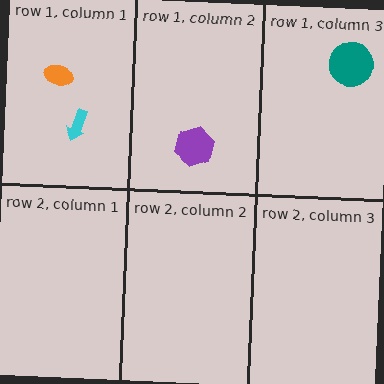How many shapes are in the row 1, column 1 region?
2.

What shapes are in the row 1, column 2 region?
The purple hexagon.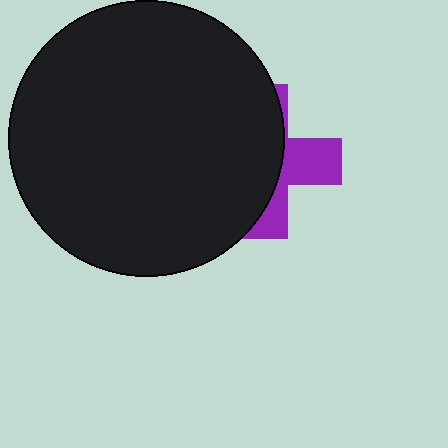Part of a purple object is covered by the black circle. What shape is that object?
It is a cross.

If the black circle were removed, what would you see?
You would see the complete purple cross.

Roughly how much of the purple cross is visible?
A small part of it is visible (roughly 37%).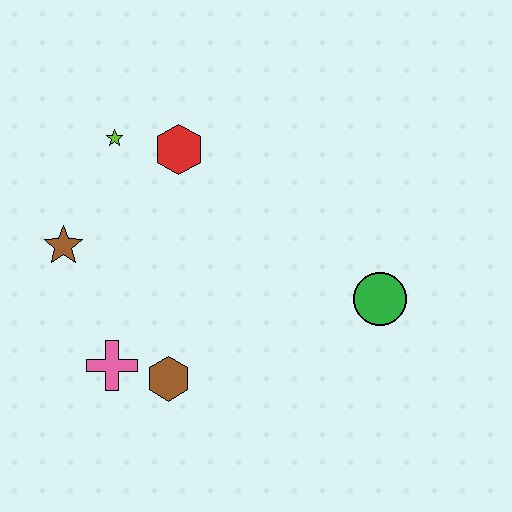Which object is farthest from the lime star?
The green circle is farthest from the lime star.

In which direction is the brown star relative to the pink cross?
The brown star is above the pink cross.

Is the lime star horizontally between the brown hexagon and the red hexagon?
No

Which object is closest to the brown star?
The lime star is closest to the brown star.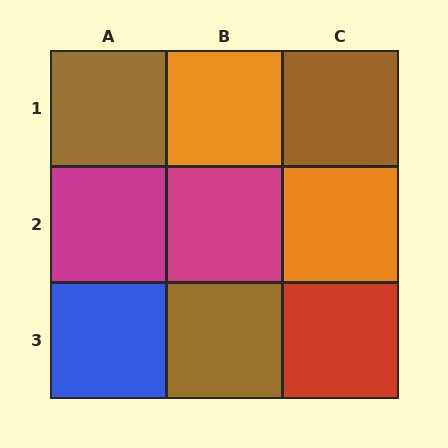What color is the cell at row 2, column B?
Magenta.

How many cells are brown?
3 cells are brown.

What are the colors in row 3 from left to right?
Blue, brown, red.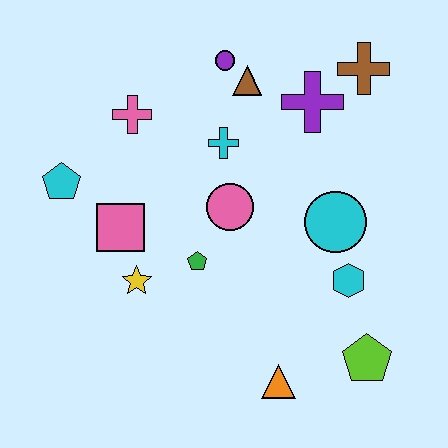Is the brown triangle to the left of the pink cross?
No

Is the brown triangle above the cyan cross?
Yes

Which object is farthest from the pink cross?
The lime pentagon is farthest from the pink cross.